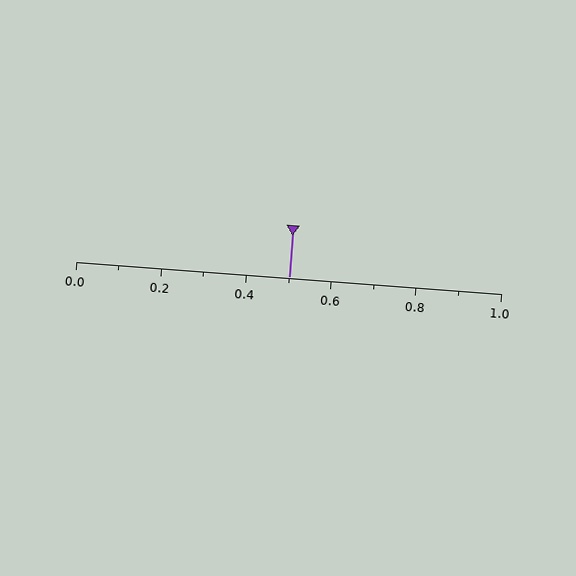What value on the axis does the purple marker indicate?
The marker indicates approximately 0.5.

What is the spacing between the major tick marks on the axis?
The major ticks are spaced 0.2 apart.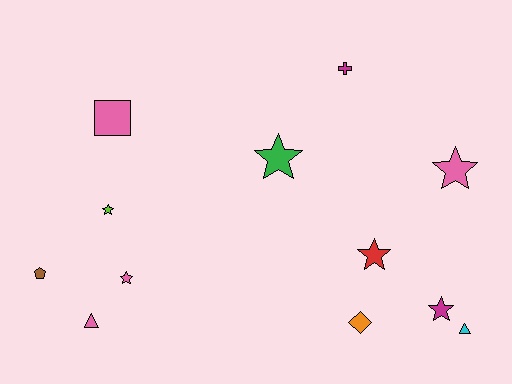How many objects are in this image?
There are 12 objects.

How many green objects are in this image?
There is 1 green object.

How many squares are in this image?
There is 1 square.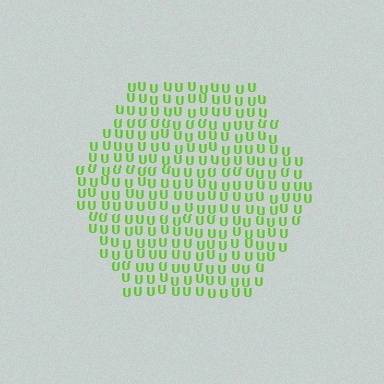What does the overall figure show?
The overall figure shows a hexagon.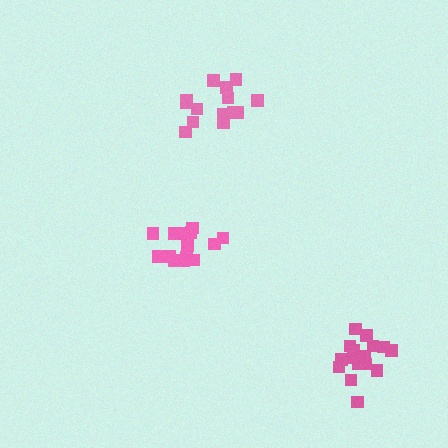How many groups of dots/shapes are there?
There are 3 groups.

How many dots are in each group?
Group 1: 14 dots, Group 2: 15 dots, Group 3: 17 dots (46 total).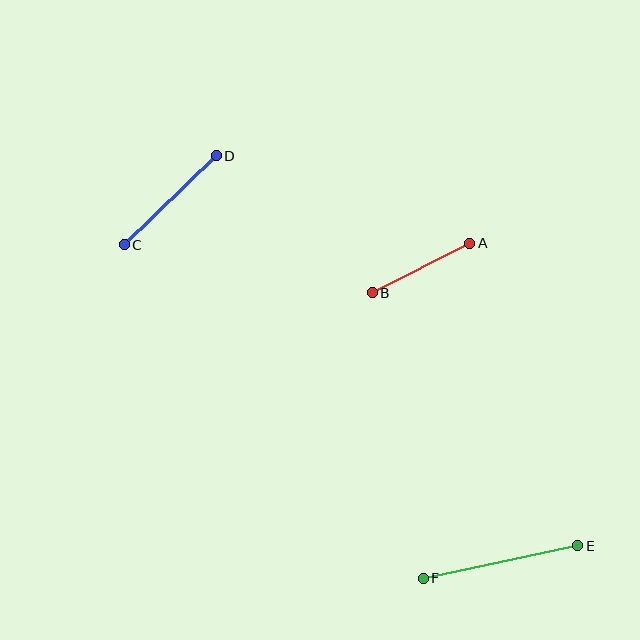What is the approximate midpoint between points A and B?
The midpoint is at approximately (421, 268) pixels.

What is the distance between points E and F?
The distance is approximately 158 pixels.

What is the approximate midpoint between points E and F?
The midpoint is at approximately (501, 562) pixels.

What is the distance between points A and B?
The distance is approximately 109 pixels.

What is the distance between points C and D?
The distance is approximately 128 pixels.